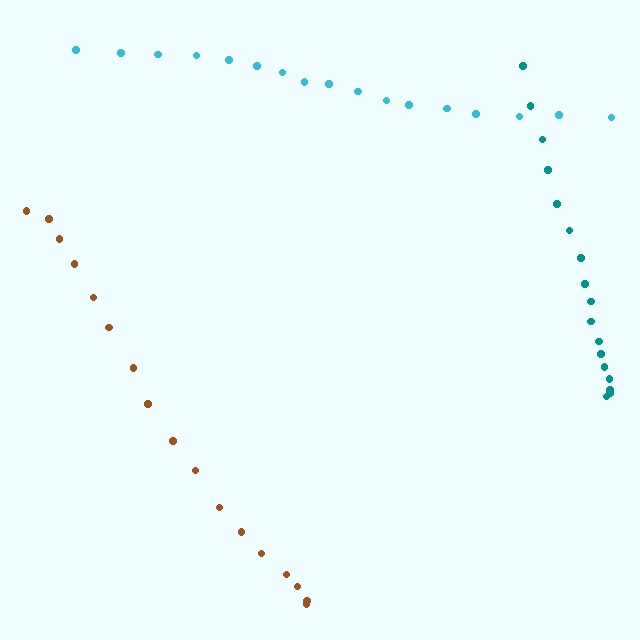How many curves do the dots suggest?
There are 3 distinct paths.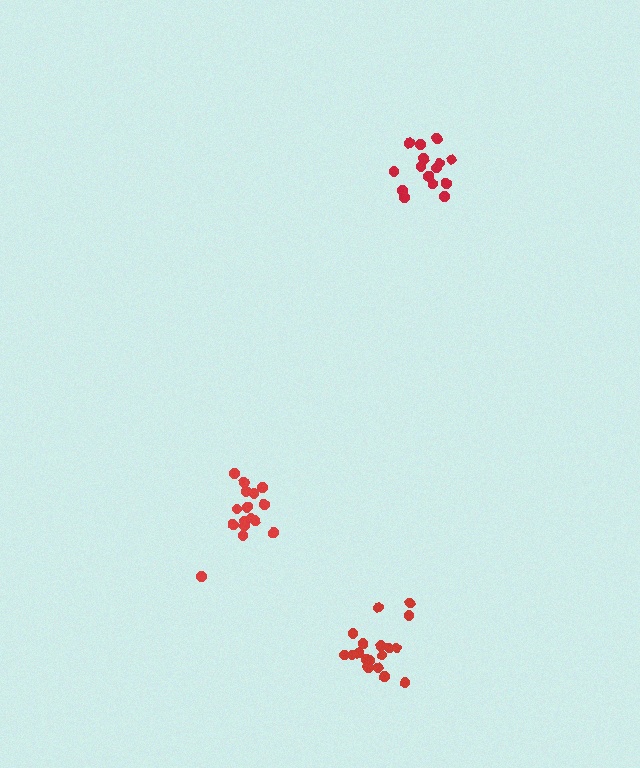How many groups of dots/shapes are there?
There are 3 groups.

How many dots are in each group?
Group 1: 16 dots, Group 2: 16 dots, Group 3: 18 dots (50 total).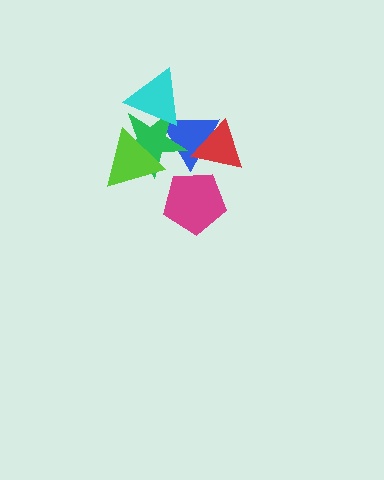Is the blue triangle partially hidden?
Yes, it is partially covered by another shape.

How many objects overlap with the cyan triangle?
2 objects overlap with the cyan triangle.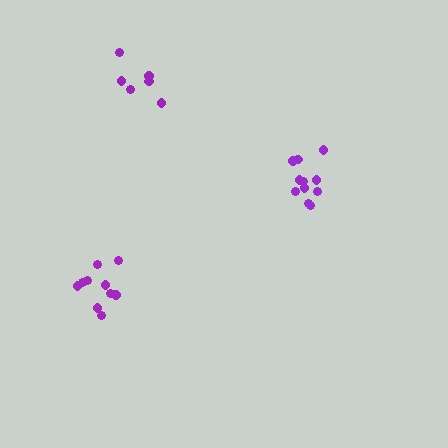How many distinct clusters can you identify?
There are 3 distinct clusters.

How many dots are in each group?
Group 1: 10 dots, Group 2: 6 dots, Group 3: 11 dots (27 total).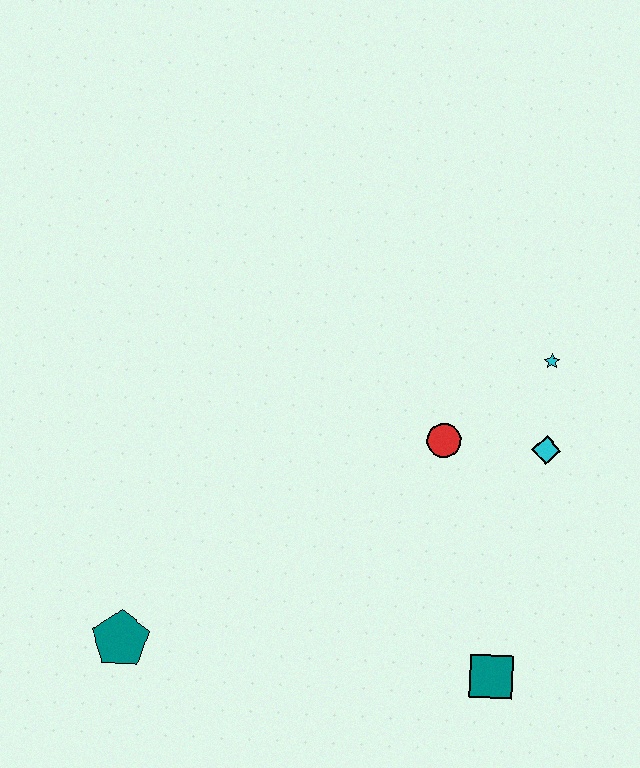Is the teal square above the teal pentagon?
No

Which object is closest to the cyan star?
The cyan diamond is closest to the cyan star.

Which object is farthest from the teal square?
The teal pentagon is farthest from the teal square.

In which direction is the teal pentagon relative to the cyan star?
The teal pentagon is to the left of the cyan star.